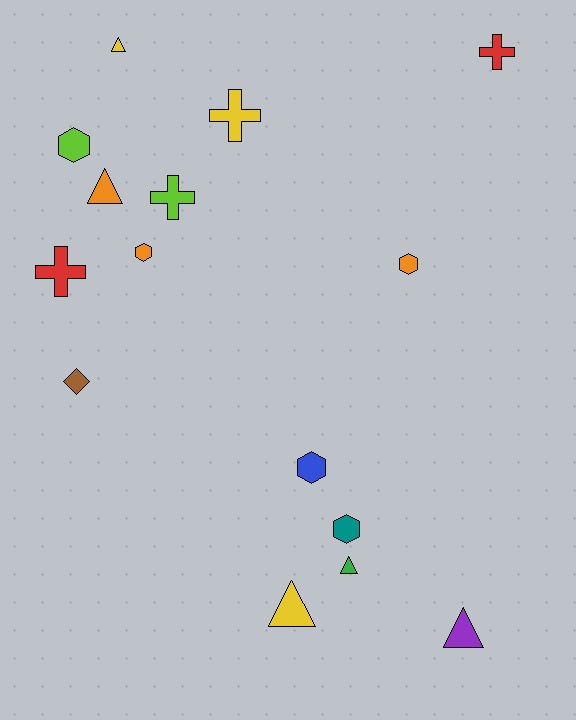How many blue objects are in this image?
There is 1 blue object.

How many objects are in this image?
There are 15 objects.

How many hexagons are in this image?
There are 5 hexagons.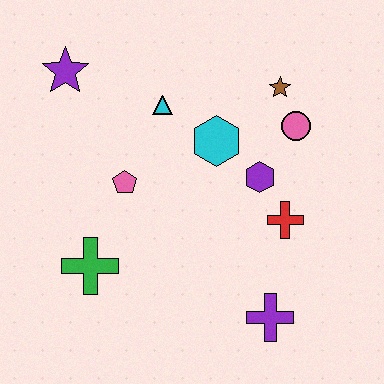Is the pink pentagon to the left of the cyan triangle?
Yes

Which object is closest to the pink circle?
The brown star is closest to the pink circle.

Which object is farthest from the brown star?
The green cross is farthest from the brown star.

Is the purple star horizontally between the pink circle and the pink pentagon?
No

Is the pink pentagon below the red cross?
No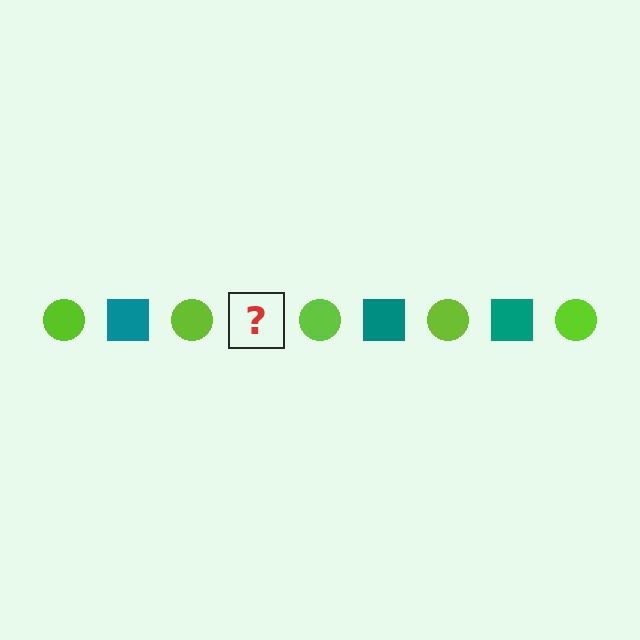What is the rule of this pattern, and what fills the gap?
The rule is that the pattern alternates between lime circle and teal square. The gap should be filled with a teal square.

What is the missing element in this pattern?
The missing element is a teal square.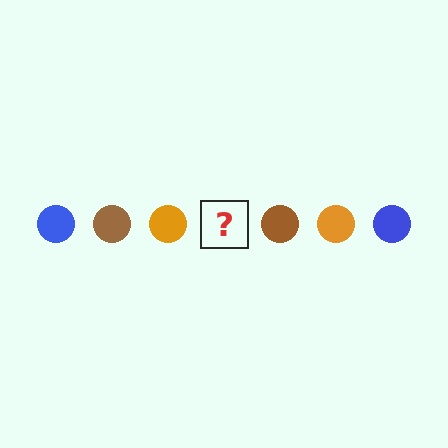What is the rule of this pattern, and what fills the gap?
The rule is that the pattern cycles through blue, brown, orange circles. The gap should be filled with a blue circle.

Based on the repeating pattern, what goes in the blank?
The blank should be a blue circle.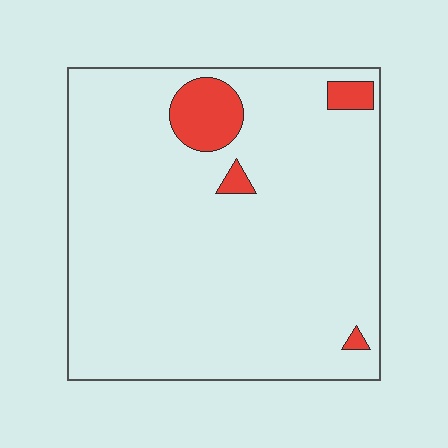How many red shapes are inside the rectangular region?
4.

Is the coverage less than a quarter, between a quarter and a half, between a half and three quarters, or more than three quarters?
Less than a quarter.